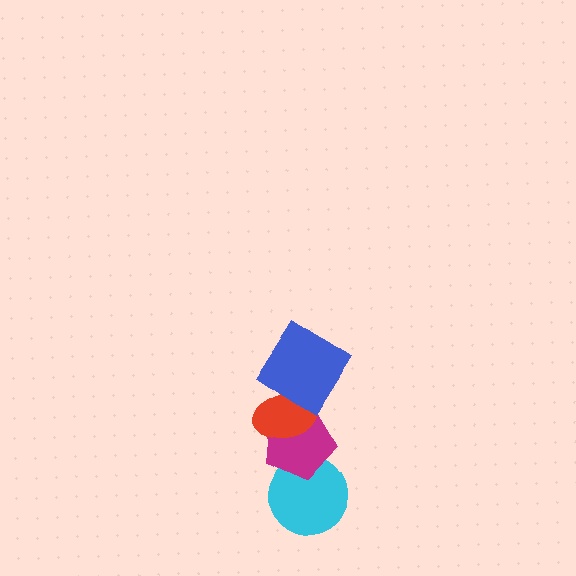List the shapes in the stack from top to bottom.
From top to bottom: the blue diamond, the red ellipse, the magenta pentagon, the cyan circle.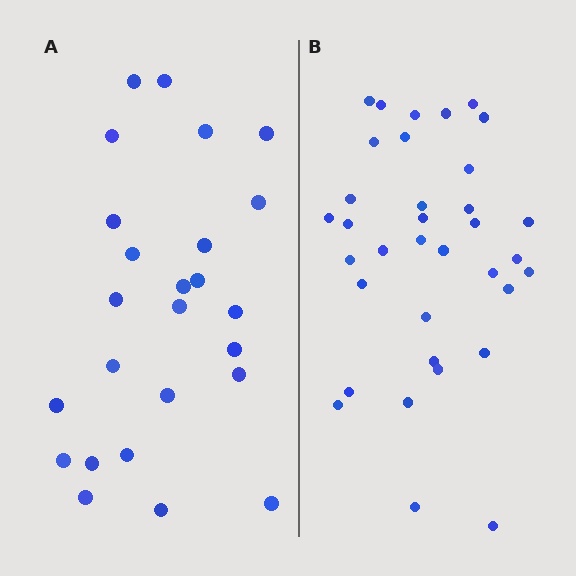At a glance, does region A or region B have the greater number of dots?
Region B (the right region) has more dots.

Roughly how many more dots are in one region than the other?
Region B has roughly 10 or so more dots than region A.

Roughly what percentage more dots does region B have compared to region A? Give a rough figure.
About 40% more.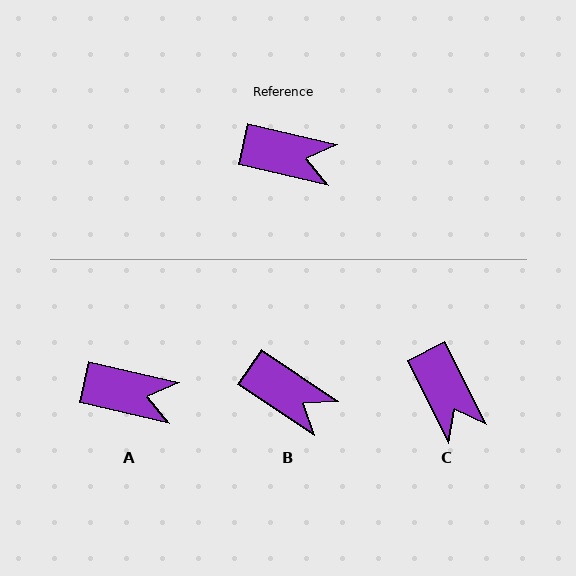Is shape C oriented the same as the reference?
No, it is off by about 51 degrees.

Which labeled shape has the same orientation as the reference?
A.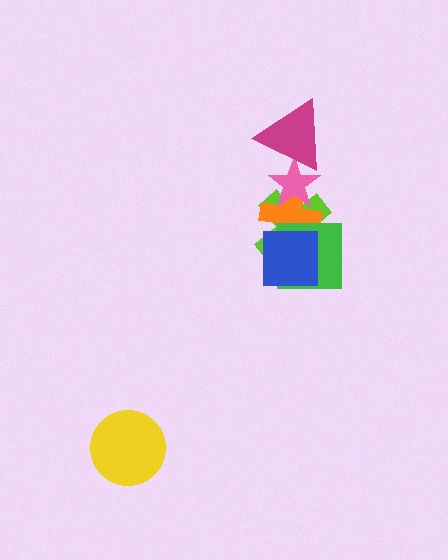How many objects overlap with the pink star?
3 objects overlap with the pink star.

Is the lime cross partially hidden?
Yes, it is partially covered by another shape.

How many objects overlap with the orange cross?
4 objects overlap with the orange cross.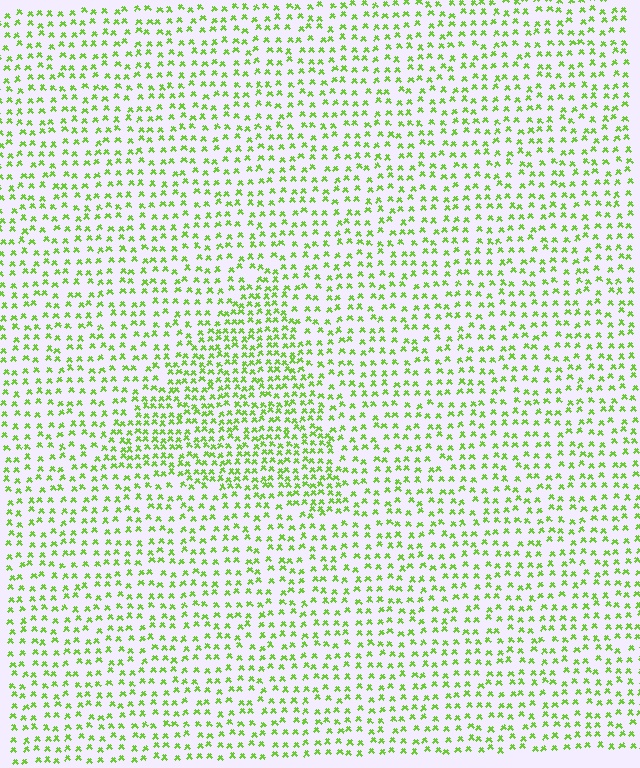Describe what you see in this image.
The image contains small lime elements arranged at two different densities. A triangle-shaped region is visible where the elements are more densely packed than the surrounding area.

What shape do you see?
I see a triangle.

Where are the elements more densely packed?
The elements are more densely packed inside the triangle boundary.